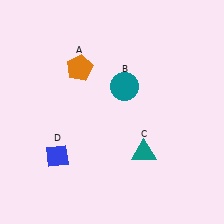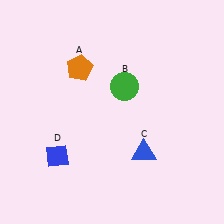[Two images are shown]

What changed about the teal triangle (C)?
In Image 1, C is teal. In Image 2, it changed to blue.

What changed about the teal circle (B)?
In Image 1, B is teal. In Image 2, it changed to green.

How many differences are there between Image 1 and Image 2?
There are 2 differences between the two images.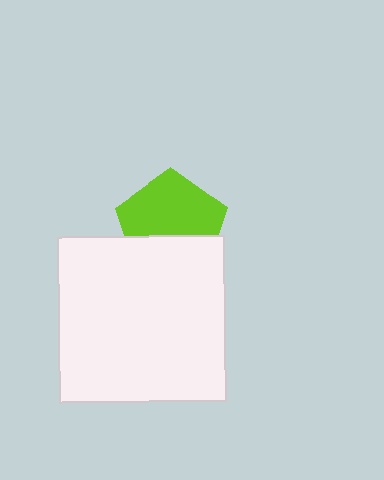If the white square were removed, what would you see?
You would see the complete lime pentagon.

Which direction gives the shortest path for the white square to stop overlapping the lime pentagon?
Moving down gives the shortest separation.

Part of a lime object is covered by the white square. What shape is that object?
It is a pentagon.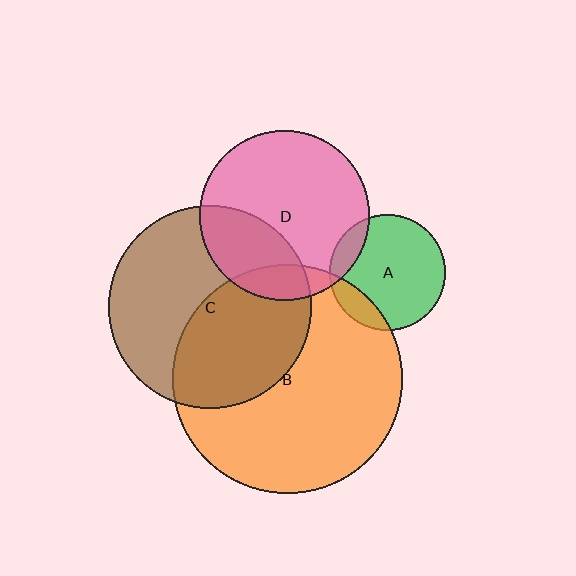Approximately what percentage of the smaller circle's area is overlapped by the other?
Approximately 30%.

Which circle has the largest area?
Circle B (orange).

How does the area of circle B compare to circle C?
Approximately 1.3 times.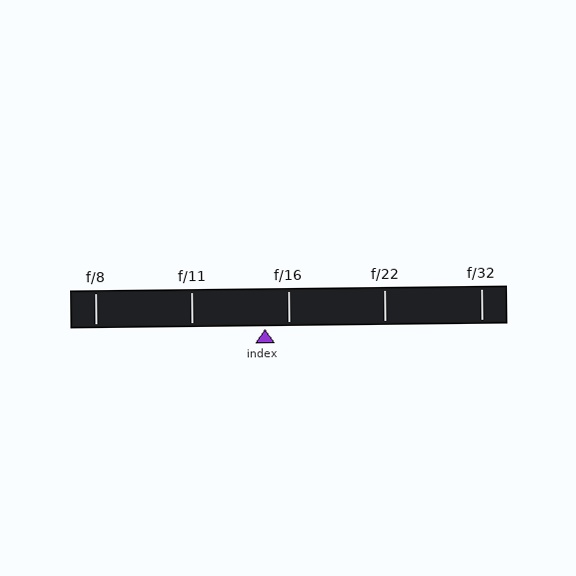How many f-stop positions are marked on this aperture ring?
There are 5 f-stop positions marked.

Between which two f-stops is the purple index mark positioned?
The index mark is between f/11 and f/16.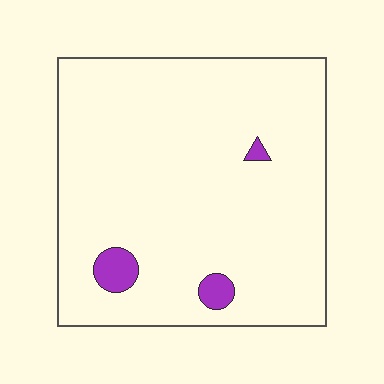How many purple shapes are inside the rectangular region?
3.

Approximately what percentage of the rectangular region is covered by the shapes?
Approximately 5%.